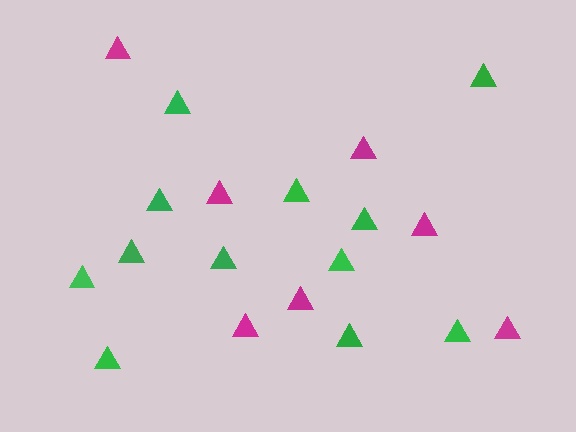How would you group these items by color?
There are 2 groups: one group of magenta triangles (7) and one group of green triangles (12).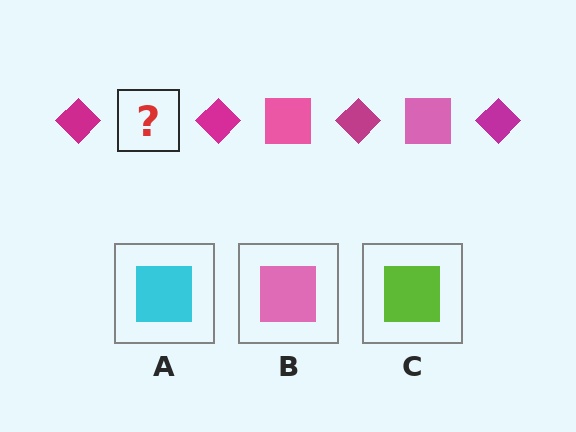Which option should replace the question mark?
Option B.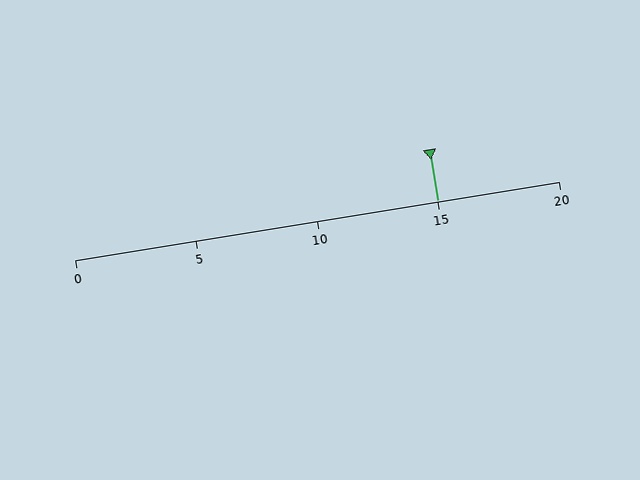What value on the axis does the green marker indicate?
The marker indicates approximately 15.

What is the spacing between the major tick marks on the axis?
The major ticks are spaced 5 apart.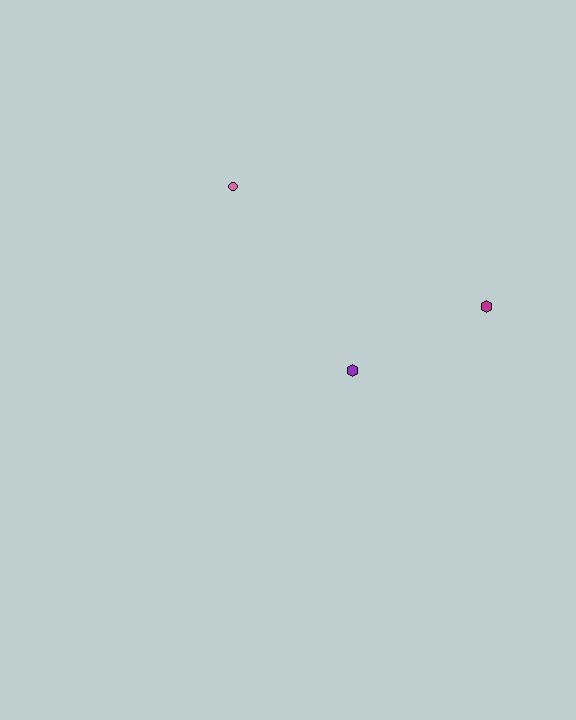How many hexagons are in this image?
There are 2 hexagons.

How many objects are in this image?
There are 3 objects.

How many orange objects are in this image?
There are no orange objects.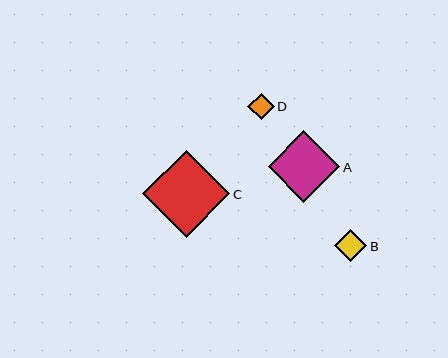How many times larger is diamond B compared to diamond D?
Diamond B is approximately 1.2 times the size of diamond D.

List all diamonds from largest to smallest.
From largest to smallest: C, A, B, D.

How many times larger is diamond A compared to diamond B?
Diamond A is approximately 2.3 times the size of diamond B.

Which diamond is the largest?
Diamond C is the largest with a size of approximately 87 pixels.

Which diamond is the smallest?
Diamond D is the smallest with a size of approximately 27 pixels.